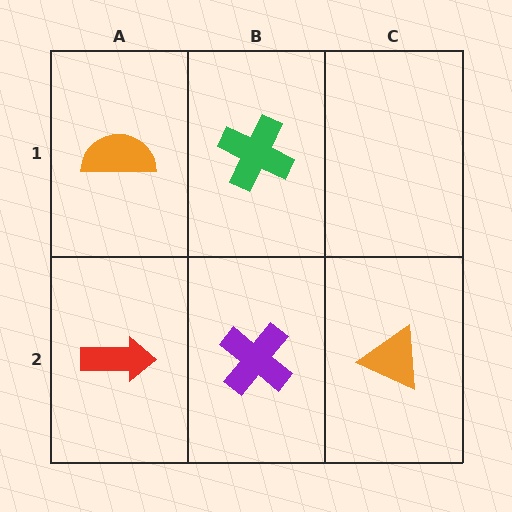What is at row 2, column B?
A purple cross.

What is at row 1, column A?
An orange semicircle.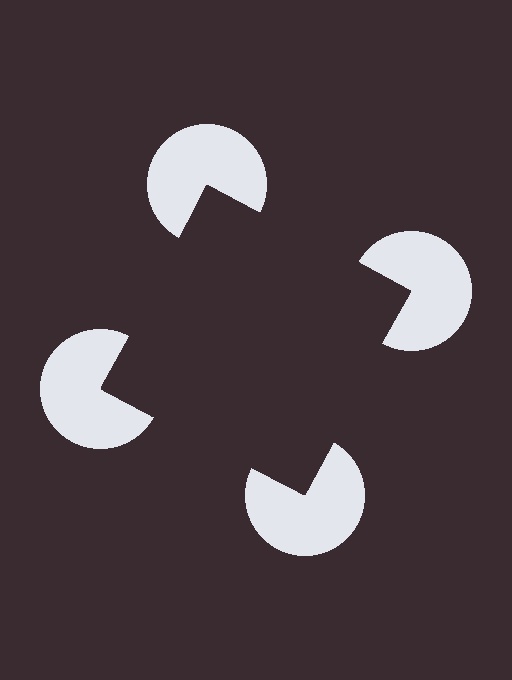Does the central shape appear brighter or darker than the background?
It typically appears slightly darker than the background, even though no actual brightness change is drawn.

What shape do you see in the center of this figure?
An illusory square — its edges are inferred from the aligned wedge cuts in the pac-man discs, not physically drawn.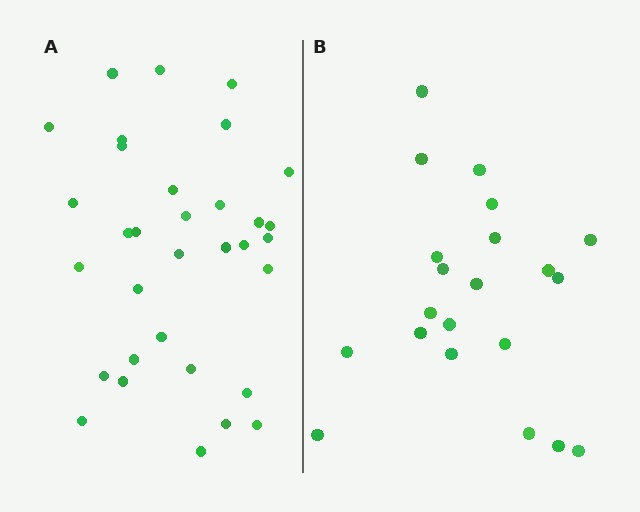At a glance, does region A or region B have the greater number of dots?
Region A (the left region) has more dots.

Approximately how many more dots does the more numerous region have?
Region A has roughly 12 or so more dots than region B.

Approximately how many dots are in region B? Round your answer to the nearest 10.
About 20 dots. (The exact count is 21, which rounds to 20.)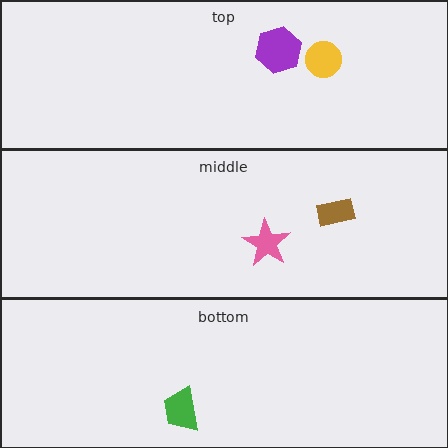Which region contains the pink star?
The middle region.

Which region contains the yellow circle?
The top region.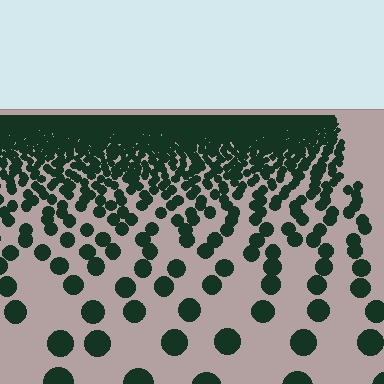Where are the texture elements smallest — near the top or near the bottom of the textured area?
Near the top.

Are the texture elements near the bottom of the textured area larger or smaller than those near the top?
Larger. Near the bottom, elements are closer to the viewer and appear at a bigger on-screen size.